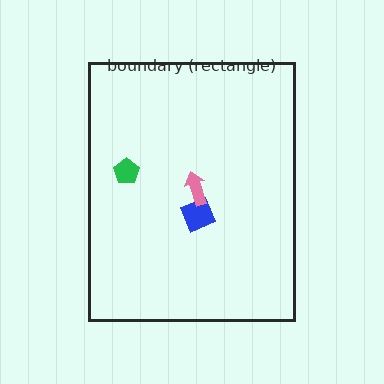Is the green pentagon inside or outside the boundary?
Inside.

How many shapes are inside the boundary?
3 inside, 0 outside.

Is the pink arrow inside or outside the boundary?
Inside.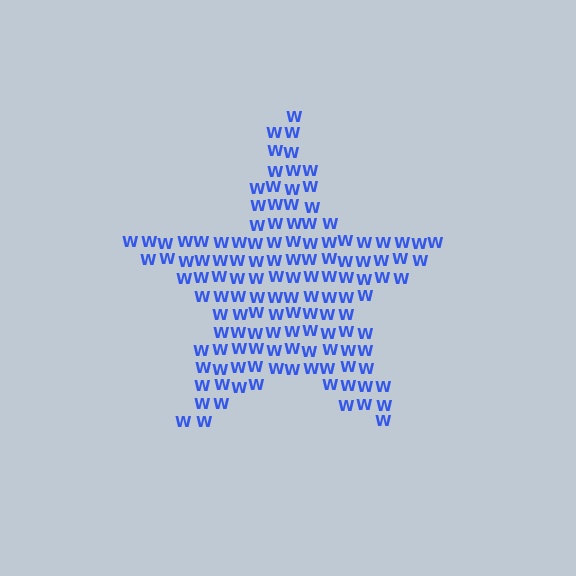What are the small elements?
The small elements are letter W's.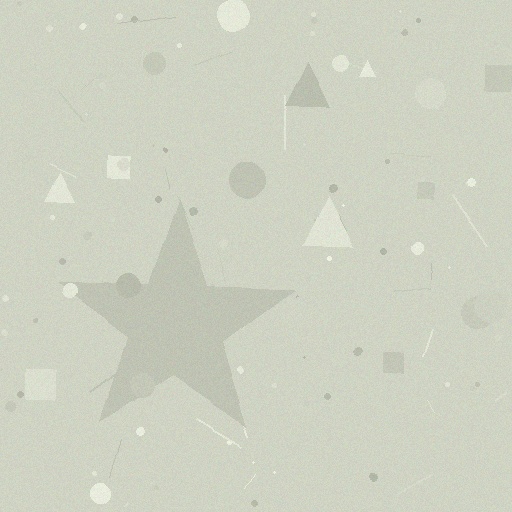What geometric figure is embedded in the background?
A star is embedded in the background.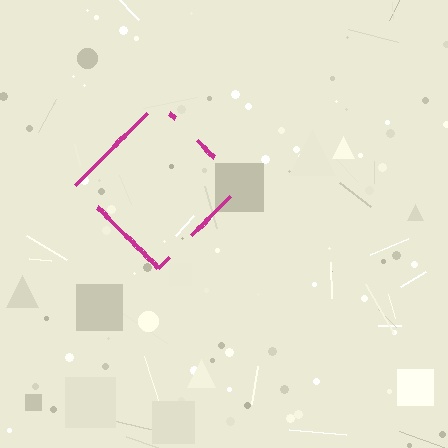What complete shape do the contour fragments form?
The contour fragments form a diamond.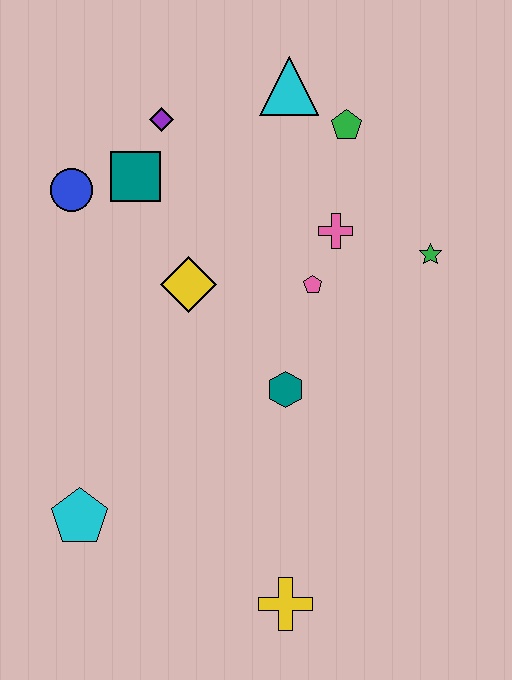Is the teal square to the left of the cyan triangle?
Yes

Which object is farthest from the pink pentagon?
The cyan pentagon is farthest from the pink pentagon.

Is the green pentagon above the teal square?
Yes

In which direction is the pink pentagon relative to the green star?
The pink pentagon is to the left of the green star.